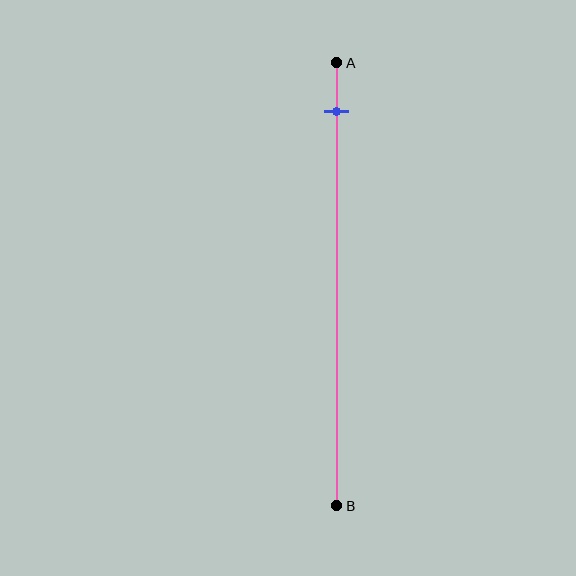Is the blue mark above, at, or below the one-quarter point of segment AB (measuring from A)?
The blue mark is above the one-quarter point of segment AB.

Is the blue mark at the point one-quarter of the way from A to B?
No, the mark is at about 10% from A, not at the 25% one-quarter point.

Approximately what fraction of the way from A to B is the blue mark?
The blue mark is approximately 10% of the way from A to B.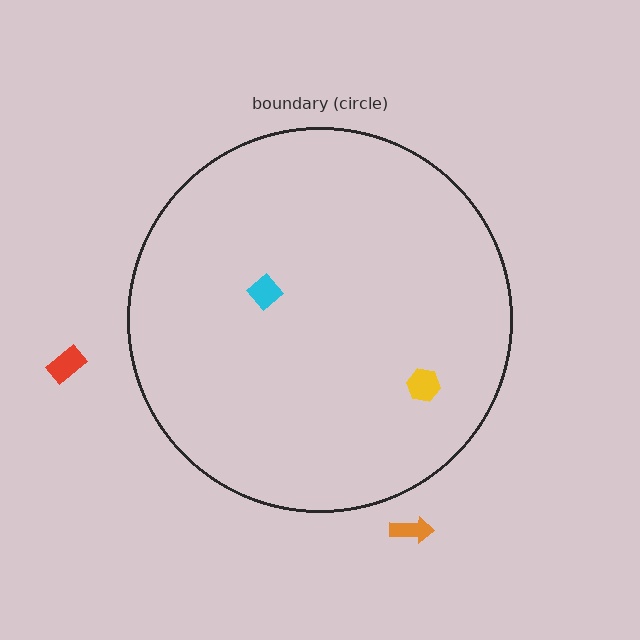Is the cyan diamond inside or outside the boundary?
Inside.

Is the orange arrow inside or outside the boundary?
Outside.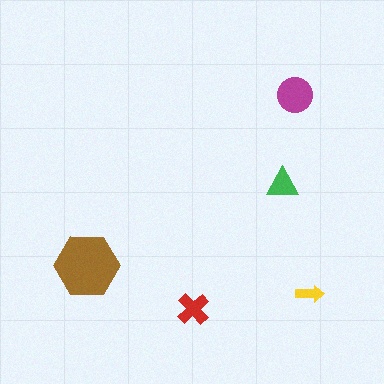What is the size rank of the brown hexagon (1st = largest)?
1st.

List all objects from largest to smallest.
The brown hexagon, the magenta circle, the red cross, the green triangle, the yellow arrow.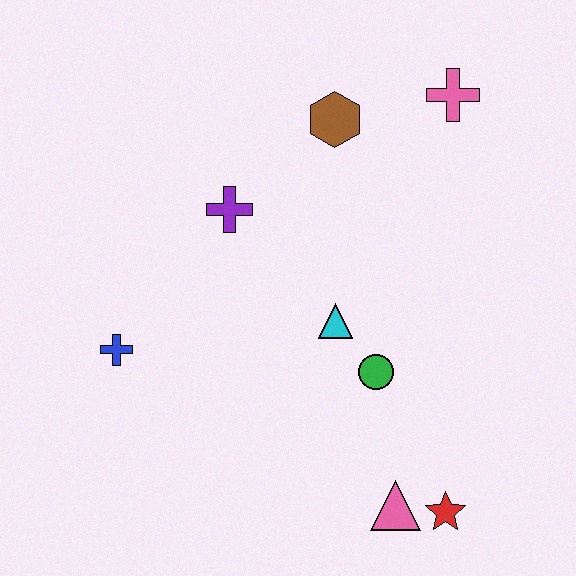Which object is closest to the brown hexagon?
The pink cross is closest to the brown hexagon.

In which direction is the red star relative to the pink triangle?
The red star is to the right of the pink triangle.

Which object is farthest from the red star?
The pink cross is farthest from the red star.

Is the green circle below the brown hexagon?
Yes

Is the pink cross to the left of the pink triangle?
No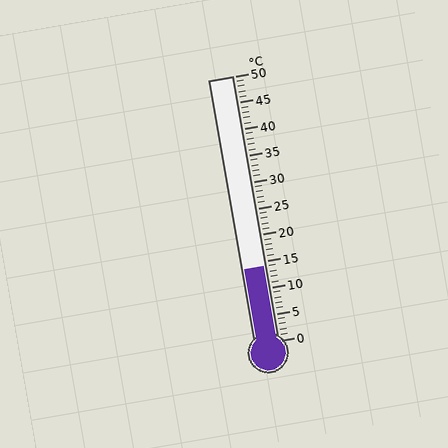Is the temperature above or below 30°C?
The temperature is below 30°C.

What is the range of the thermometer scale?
The thermometer scale ranges from 0°C to 50°C.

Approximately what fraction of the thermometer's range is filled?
The thermometer is filled to approximately 30% of its range.